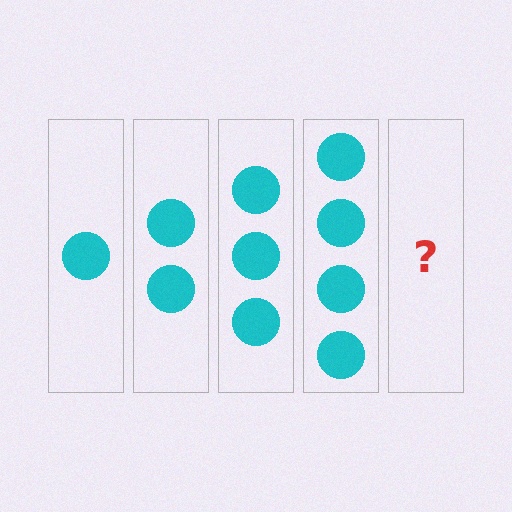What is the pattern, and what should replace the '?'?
The pattern is that each step adds one more circle. The '?' should be 5 circles.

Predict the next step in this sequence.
The next step is 5 circles.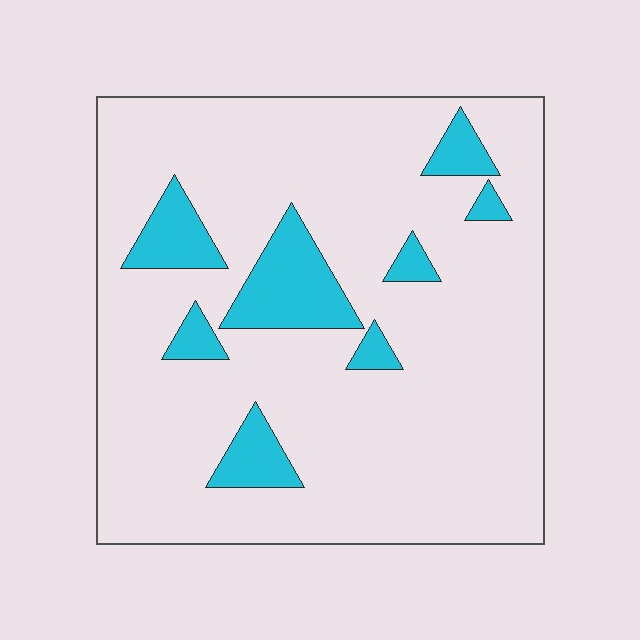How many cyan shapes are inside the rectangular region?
8.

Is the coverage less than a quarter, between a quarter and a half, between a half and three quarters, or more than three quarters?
Less than a quarter.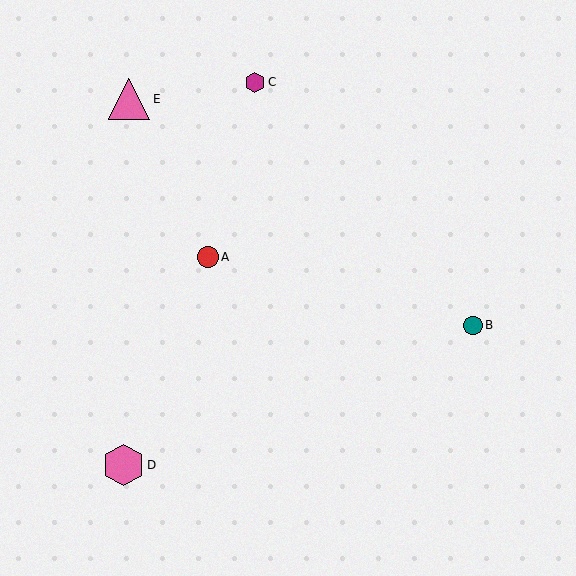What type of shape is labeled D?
Shape D is a pink hexagon.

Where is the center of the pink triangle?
The center of the pink triangle is at (129, 99).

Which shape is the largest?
The pink triangle (labeled E) is the largest.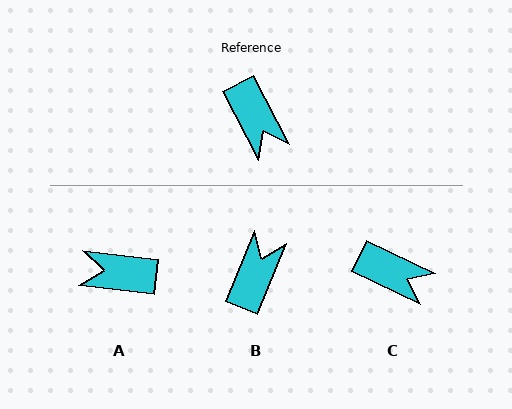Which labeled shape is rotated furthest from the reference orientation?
B, about 131 degrees away.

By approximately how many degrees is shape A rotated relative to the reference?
Approximately 124 degrees clockwise.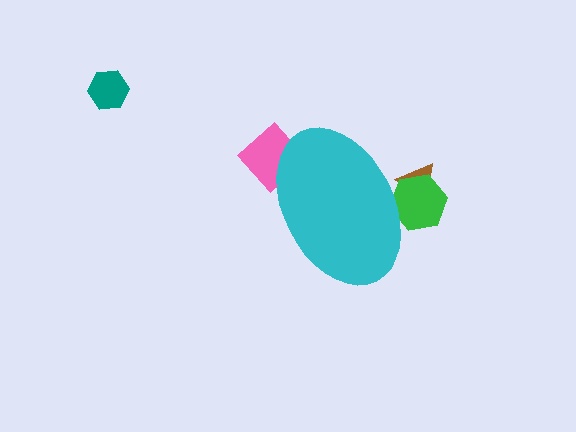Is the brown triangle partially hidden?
Yes, the brown triangle is partially hidden behind the cyan ellipse.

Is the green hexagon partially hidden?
Yes, the green hexagon is partially hidden behind the cyan ellipse.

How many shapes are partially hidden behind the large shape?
3 shapes are partially hidden.